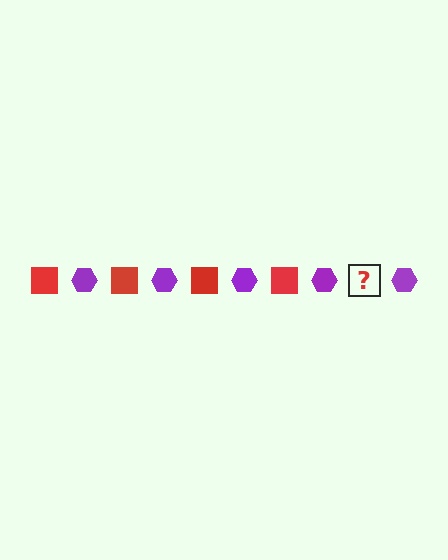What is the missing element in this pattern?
The missing element is a red square.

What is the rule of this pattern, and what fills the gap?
The rule is that the pattern alternates between red square and purple hexagon. The gap should be filled with a red square.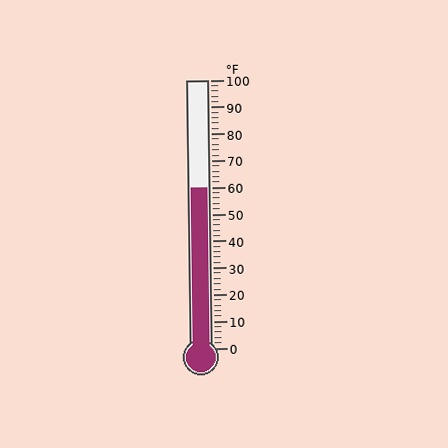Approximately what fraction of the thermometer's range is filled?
The thermometer is filled to approximately 60% of its range.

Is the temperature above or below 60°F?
The temperature is at 60°F.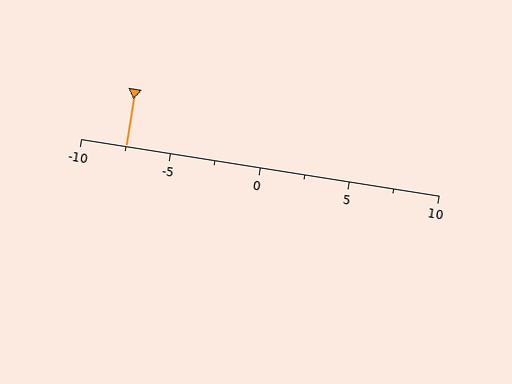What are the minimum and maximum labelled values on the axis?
The axis runs from -10 to 10.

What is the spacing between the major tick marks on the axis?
The major ticks are spaced 5 apart.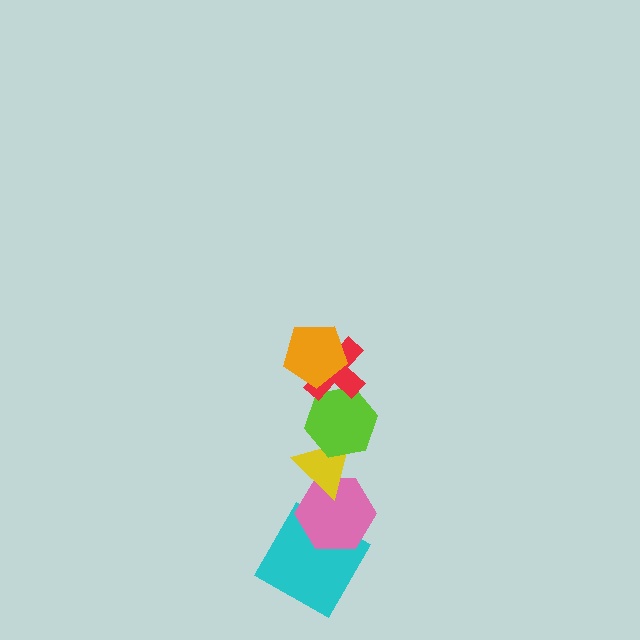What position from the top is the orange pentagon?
The orange pentagon is 1st from the top.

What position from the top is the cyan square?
The cyan square is 6th from the top.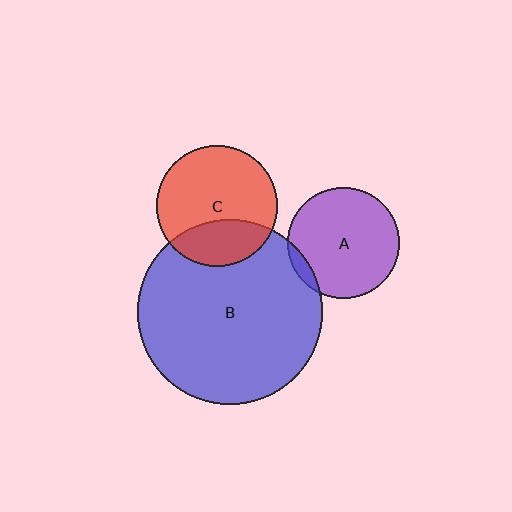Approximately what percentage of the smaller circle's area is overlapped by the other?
Approximately 30%.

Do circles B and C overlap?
Yes.